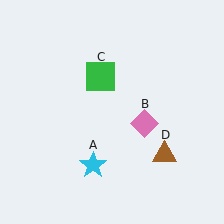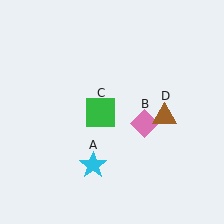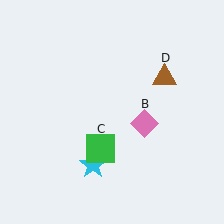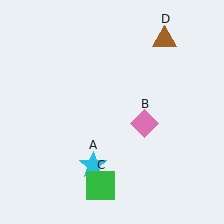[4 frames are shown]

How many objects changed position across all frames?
2 objects changed position: green square (object C), brown triangle (object D).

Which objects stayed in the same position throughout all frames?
Cyan star (object A) and pink diamond (object B) remained stationary.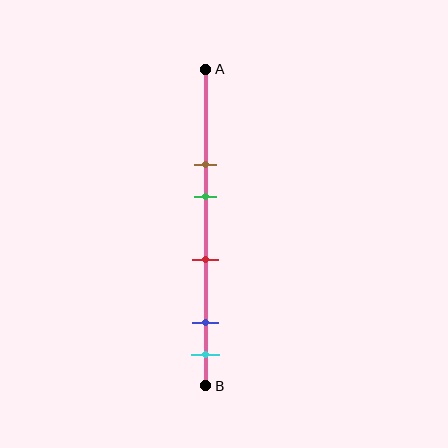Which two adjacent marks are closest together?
The blue and cyan marks are the closest adjacent pair.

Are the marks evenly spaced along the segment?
No, the marks are not evenly spaced.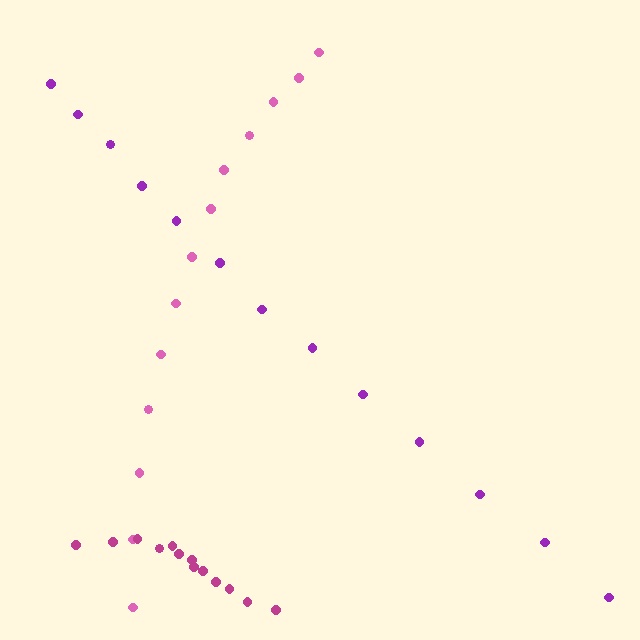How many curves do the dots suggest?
There are 3 distinct paths.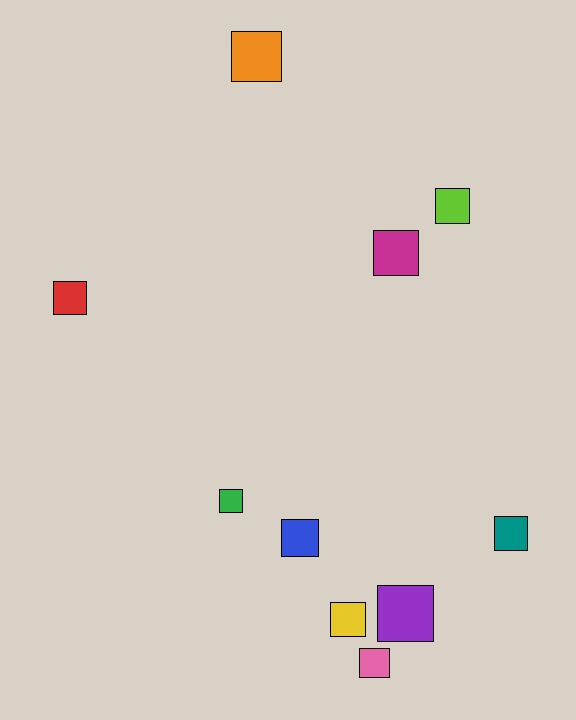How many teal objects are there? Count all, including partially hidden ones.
There is 1 teal object.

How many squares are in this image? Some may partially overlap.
There are 10 squares.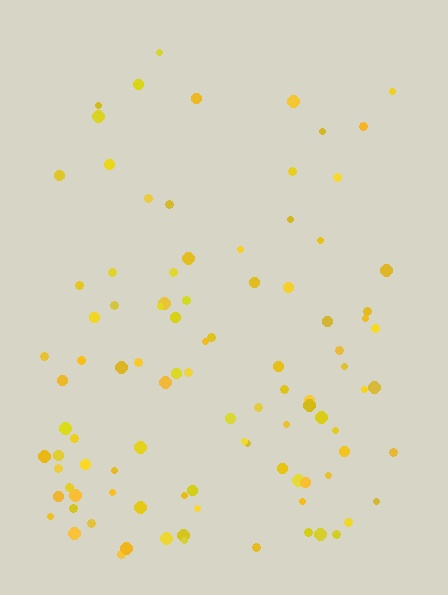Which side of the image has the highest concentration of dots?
The bottom.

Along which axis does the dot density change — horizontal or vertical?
Vertical.